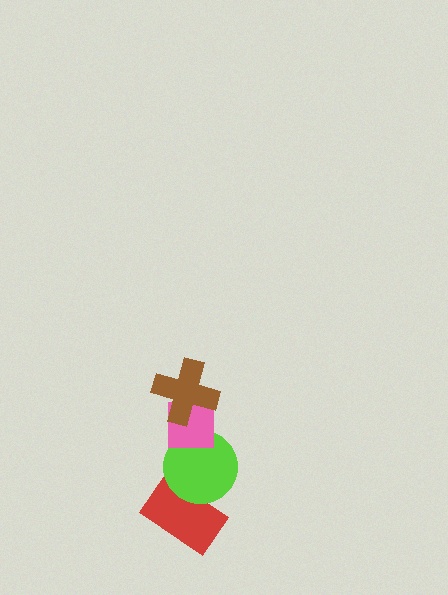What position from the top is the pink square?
The pink square is 2nd from the top.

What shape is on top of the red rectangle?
The lime circle is on top of the red rectangle.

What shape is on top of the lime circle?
The pink square is on top of the lime circle.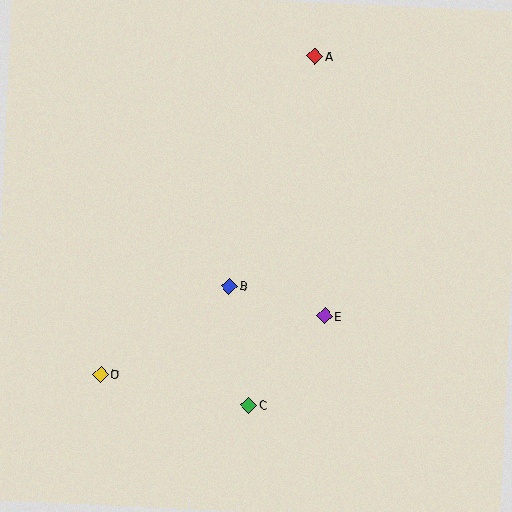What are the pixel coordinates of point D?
Point D is at (101, 374).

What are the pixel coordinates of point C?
Point C is at (249, 405).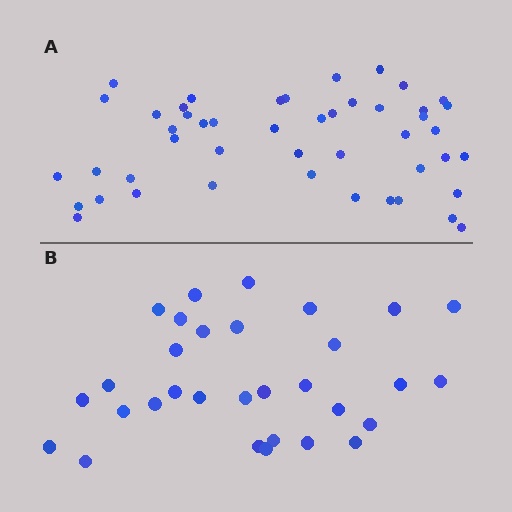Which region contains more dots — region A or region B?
Region A (the top region) has more dots.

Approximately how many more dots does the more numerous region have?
Region A has approximately 15 more dots than region B.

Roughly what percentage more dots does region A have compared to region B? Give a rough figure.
About 50% more.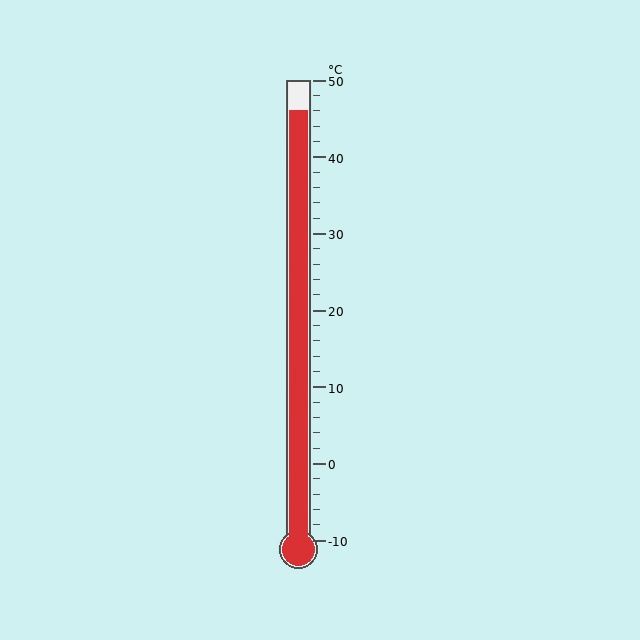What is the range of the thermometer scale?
The thermometer scale ranges from -10°C to 50°C.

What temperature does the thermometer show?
The thermometer shows approximately 46°C.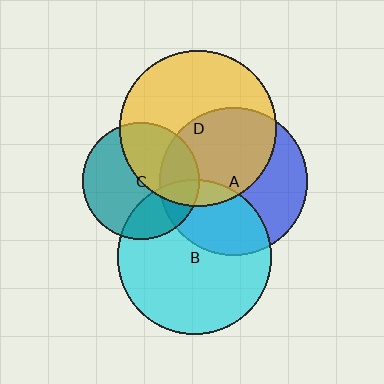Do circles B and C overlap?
Yes.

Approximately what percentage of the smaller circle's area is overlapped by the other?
Approximately 25%.